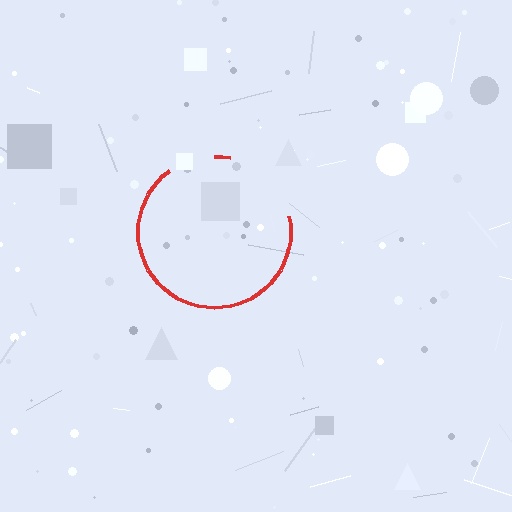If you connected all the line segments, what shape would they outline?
They would outline a circle.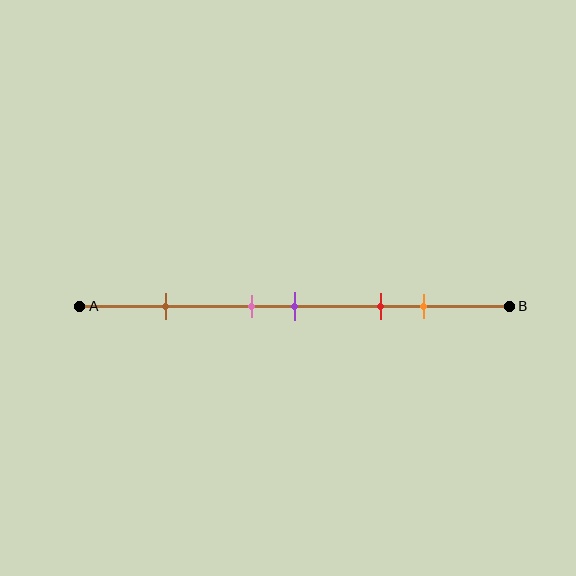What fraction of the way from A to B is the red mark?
The red mark is approximately 70% (0.7) of the way from A to B.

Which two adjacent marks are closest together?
The pink and purple marks are the closest adjacent pair.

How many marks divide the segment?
There are 5 marks dividing the segment.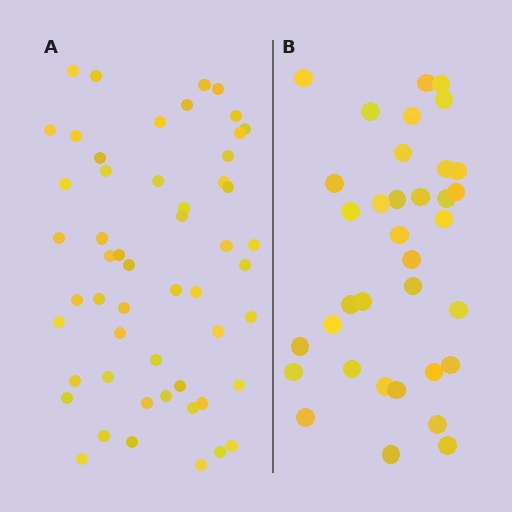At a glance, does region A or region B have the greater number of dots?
Region A (the left region) has more dots.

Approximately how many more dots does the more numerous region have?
Region A has approximately 20 more dots than region B.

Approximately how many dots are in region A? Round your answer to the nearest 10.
About 50 dots. (The exact count is 53, which rounds to 50.)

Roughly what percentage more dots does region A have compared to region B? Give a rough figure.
About 50% more.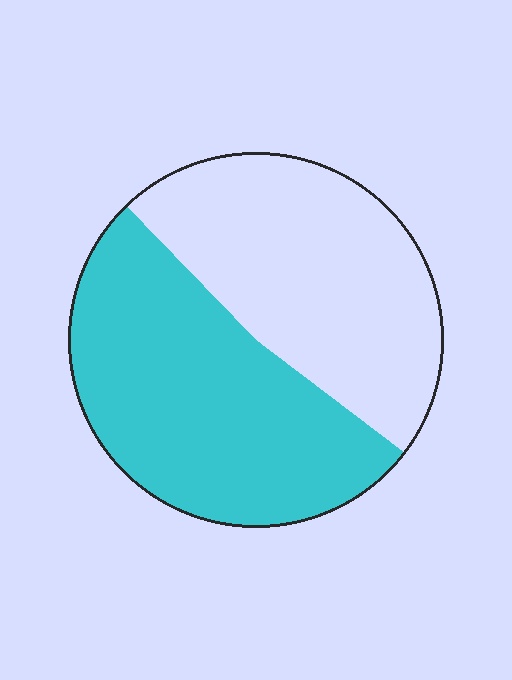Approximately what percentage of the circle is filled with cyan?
Approximately 50%.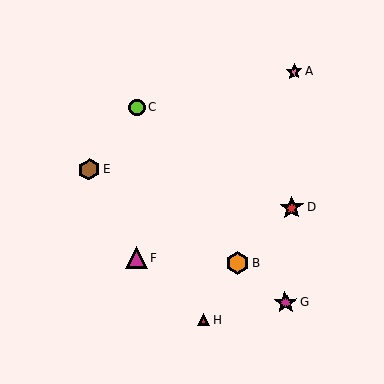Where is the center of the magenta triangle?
The center of the magenta triangle is at (137, 258).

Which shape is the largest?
The red star (labeled D) is the largest.